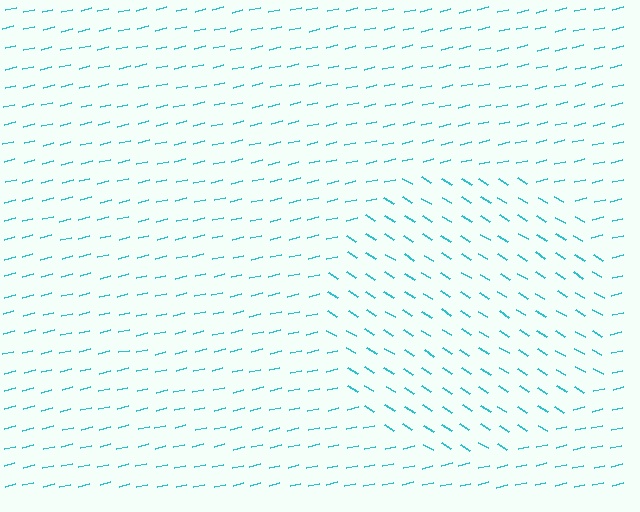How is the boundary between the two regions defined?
The boundary is defined purely by a change in line orientation (approximately 45 degrees difference). All lines are the same color and thickness.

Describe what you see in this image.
The image is filled with small cyan line segments. A circle region in the image has lines oriented differently from the surrounding lines, creating a visible texture boundary.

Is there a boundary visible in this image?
Yes, there is a texture boundary formed by a change in line orientation.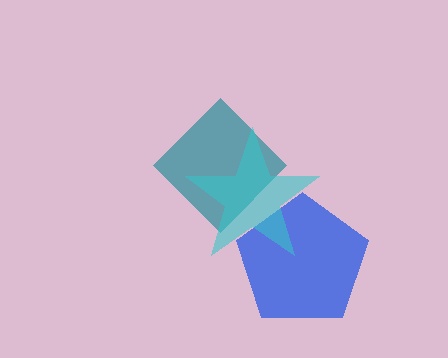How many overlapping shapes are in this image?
There are 3 overlapping shapes in the image.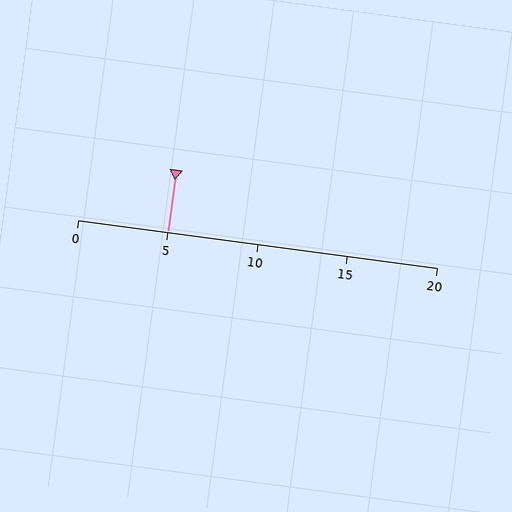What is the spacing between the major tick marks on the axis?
The major ticks are spaced 5 apart.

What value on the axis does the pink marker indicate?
The marker indicates approximately 5.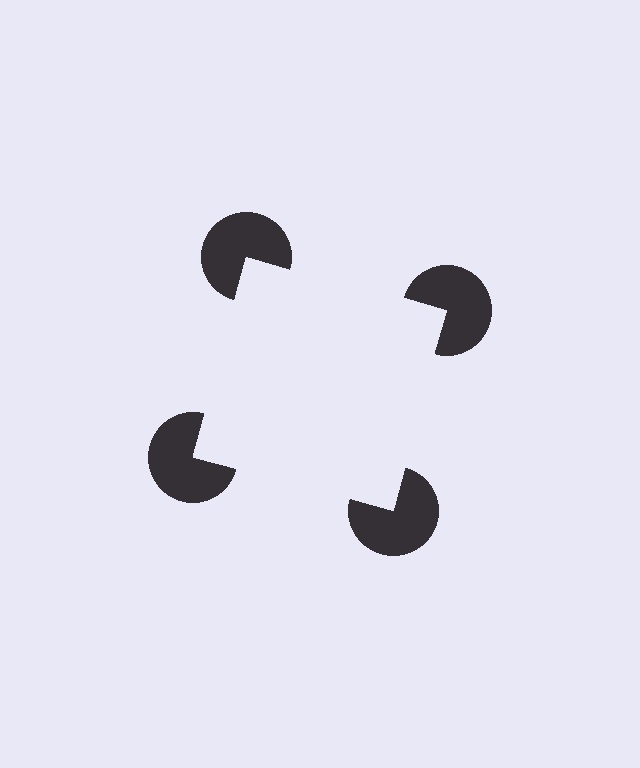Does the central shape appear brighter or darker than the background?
It typically appears slightly brighter than the background, even though no actual brightness change is drawn.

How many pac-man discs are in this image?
There are 4 — one at each vertex of the illusory square.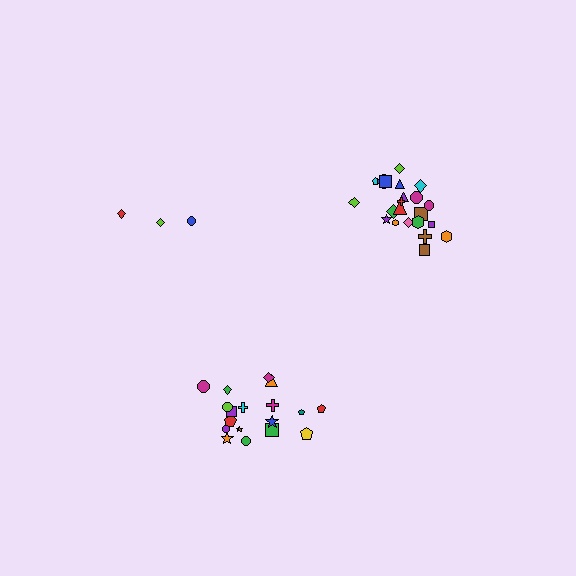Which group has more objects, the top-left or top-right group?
The top-right group.